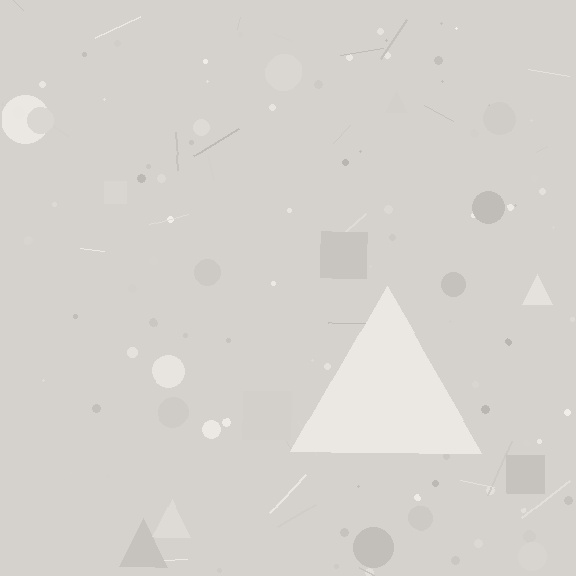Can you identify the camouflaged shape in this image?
The camouflaged shape is a triangle.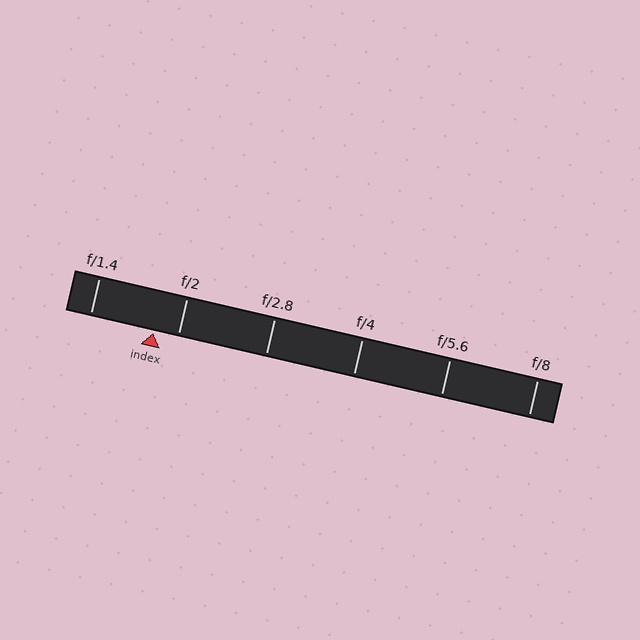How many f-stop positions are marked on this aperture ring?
There are 6 f-stop positions marked.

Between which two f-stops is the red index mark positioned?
The index mark is between f/1.4 and f/2.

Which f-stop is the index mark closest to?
The index mark is closest to f/2.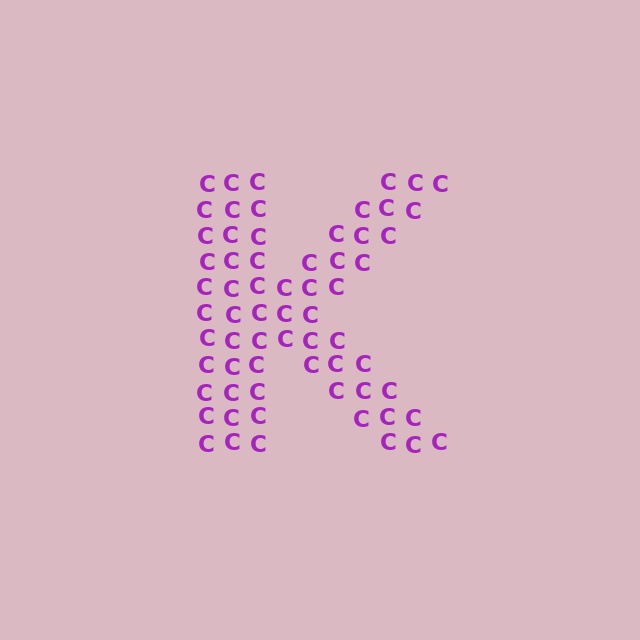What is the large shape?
The large shape is the letter K.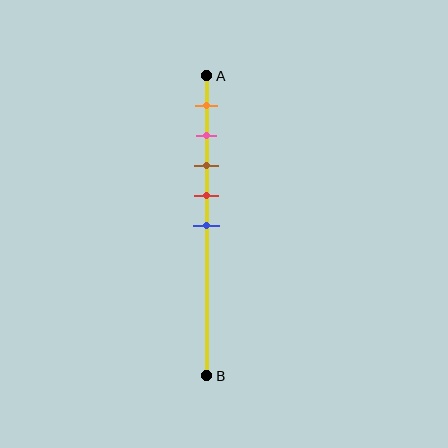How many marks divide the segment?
There are 5 marks dividing the segment.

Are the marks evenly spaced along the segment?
Yes, the marks are approximately evenly spaced.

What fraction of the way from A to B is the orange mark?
The orange mark is approximately 10% (0.1) of the way from A to B.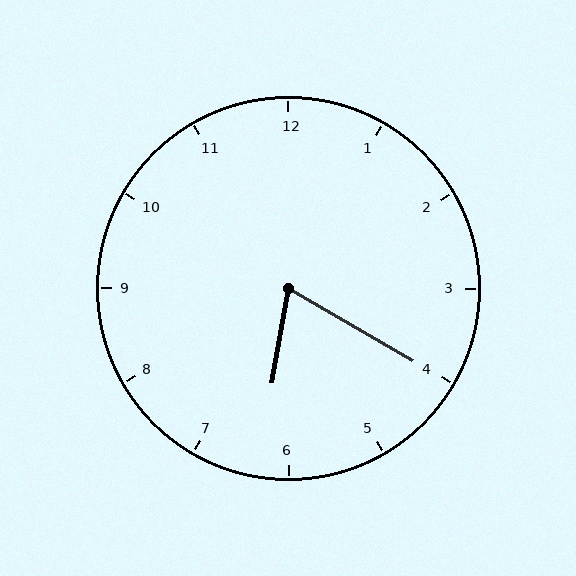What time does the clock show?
6:20.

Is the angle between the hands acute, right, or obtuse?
It is acute.